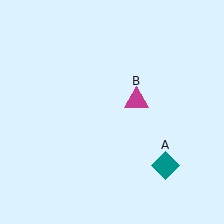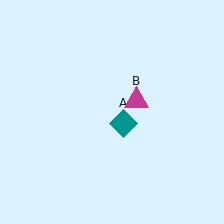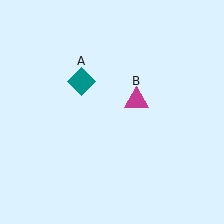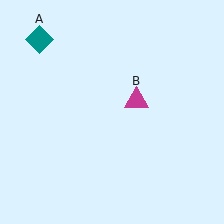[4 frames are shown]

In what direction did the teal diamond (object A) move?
The teal diamond (object A) moved up and to the left.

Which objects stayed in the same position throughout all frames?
Magenta triangle (object B) remained stationary.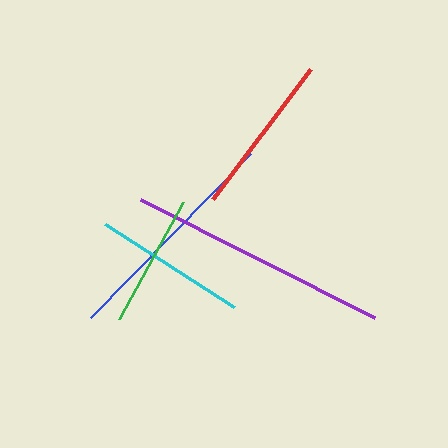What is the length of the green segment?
The green segment is approximately 133 pixels long.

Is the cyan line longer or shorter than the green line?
The cyan line is longer than the green line.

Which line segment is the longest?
The purple line is the longest at approximately 263 pixels.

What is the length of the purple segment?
The purple segment is approximately 263 pixels long.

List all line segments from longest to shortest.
From longest to shortest: purple, blue, red, cyan, green.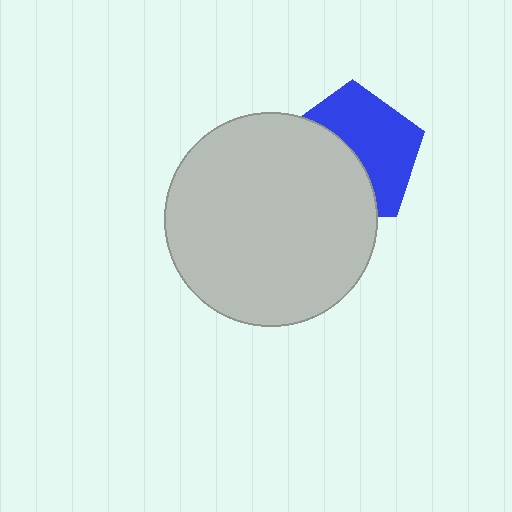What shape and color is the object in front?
The object in front is a light gray circle.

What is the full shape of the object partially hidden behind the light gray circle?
The partially hidden object is a blue pentagon.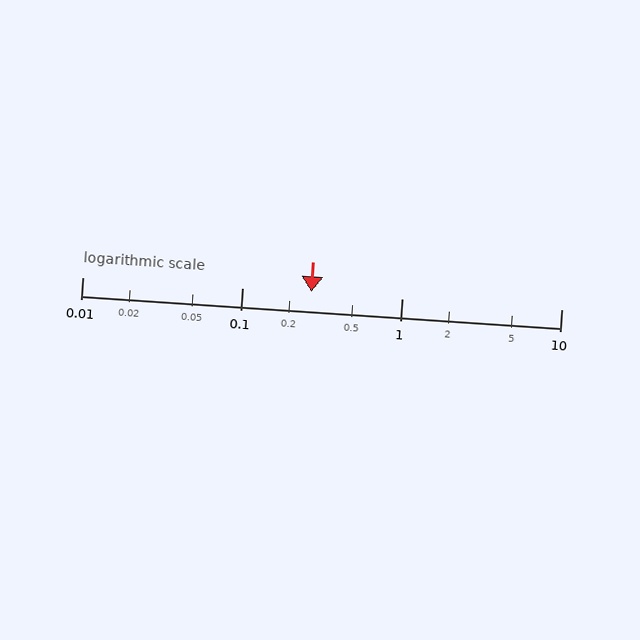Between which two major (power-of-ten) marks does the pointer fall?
The pointer is between 0.1 and 1.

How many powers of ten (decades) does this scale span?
The scale spans 3 decades, from 0.01 to 10.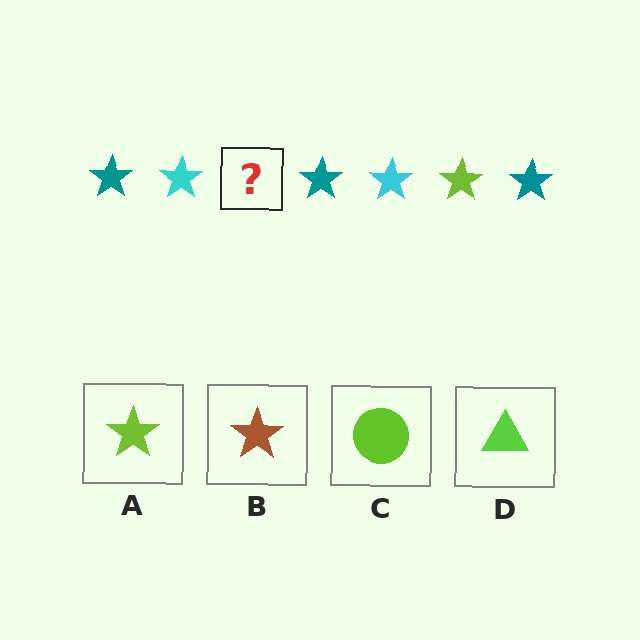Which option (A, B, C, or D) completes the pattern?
A.